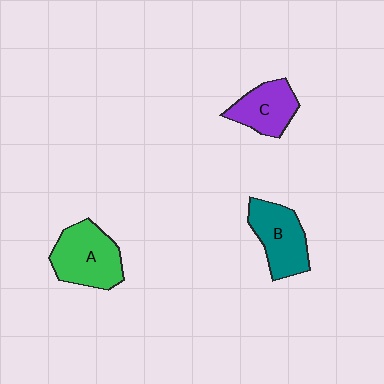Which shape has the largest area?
Shape A (green).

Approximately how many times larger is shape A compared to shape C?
Approximately 1.3 times.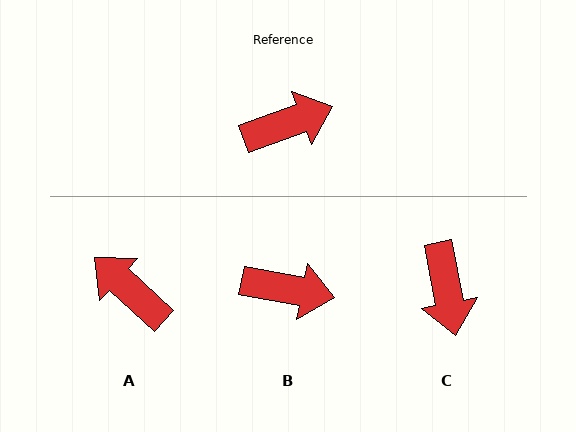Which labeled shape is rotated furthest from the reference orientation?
A, about 118 degrees away.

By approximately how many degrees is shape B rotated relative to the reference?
Approximately 31 degrees clockwise.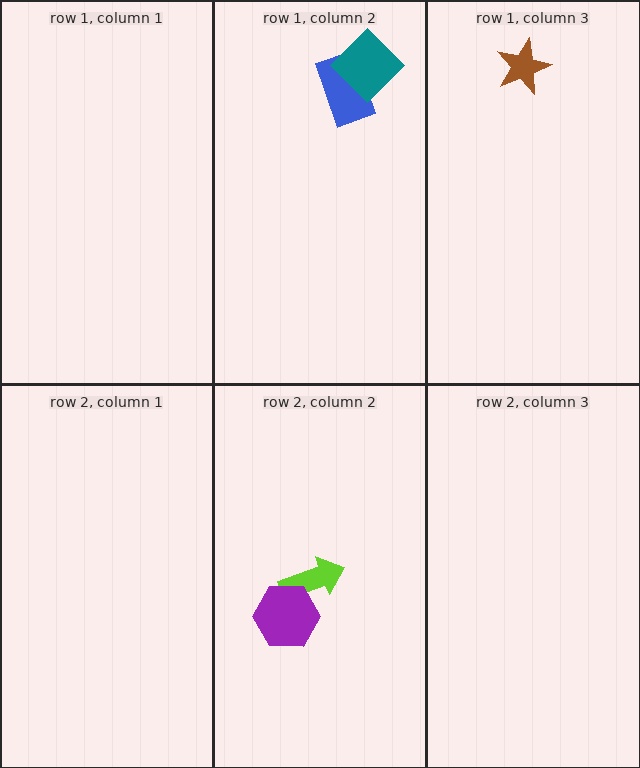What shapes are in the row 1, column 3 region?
The brown star.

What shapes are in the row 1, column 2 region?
The blue rectangle, the teal diamond.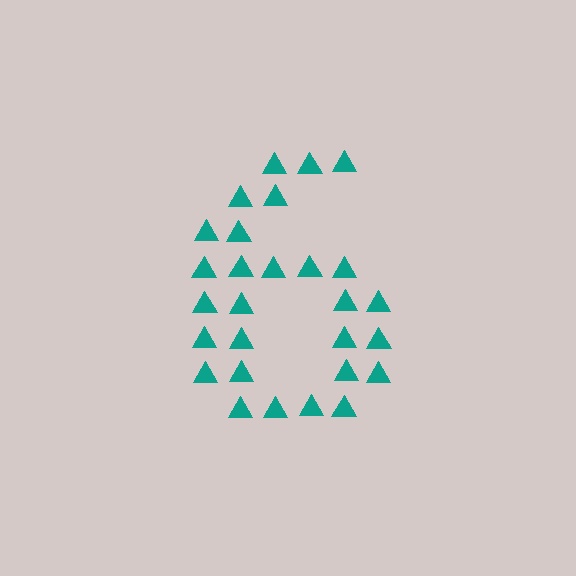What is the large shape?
The large shape is the digit 6.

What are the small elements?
The small elements are triangles.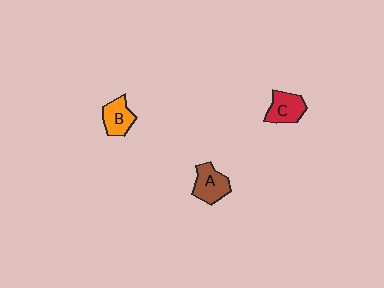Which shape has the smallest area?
Shape B (orange).